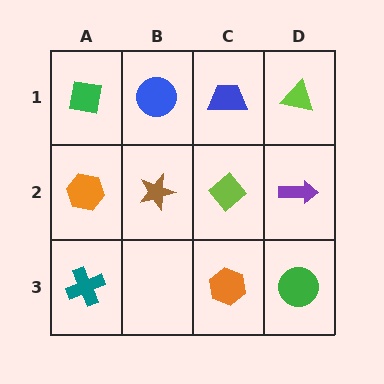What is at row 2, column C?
A lime diamond.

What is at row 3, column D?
A green circle.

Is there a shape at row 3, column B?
No, that cell is empty.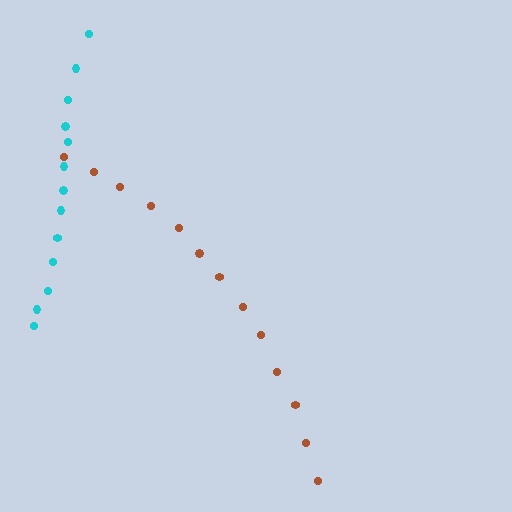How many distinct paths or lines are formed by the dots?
There are 2 distinct paths.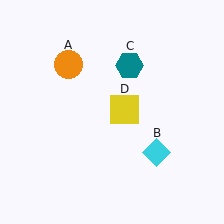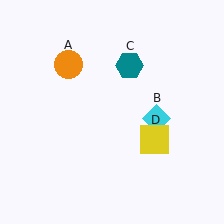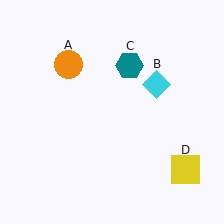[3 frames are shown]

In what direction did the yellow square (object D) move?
The yellow square (object D) moved down and to the right.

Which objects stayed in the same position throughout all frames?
Orange circle (object A) and teal hexagon (object C) remained stationary.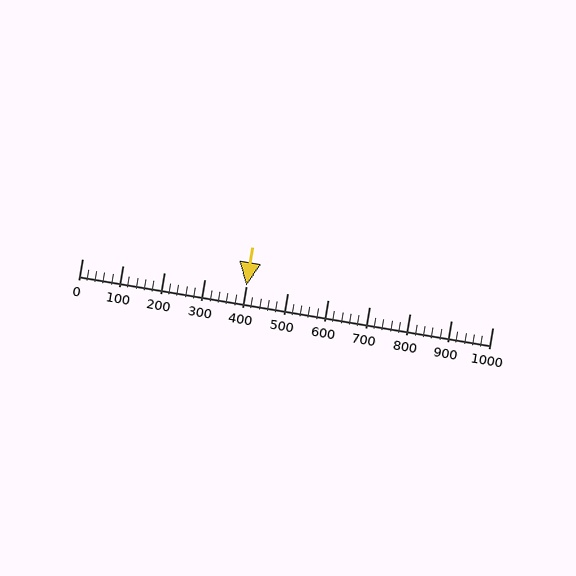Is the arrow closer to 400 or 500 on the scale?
The arrow is closer to 400.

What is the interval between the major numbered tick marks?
The major tick marks are spaced 100 units apart.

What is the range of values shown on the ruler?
The ruler shows values from 0 to 1000.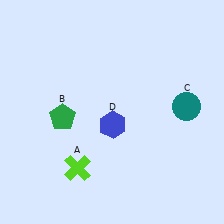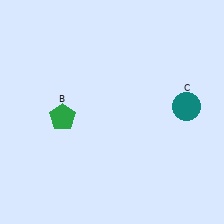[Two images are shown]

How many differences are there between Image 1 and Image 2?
There are 2 differences between the two images.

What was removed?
The blue hexagon (D), the lime cross (A) were removed in Image 2.